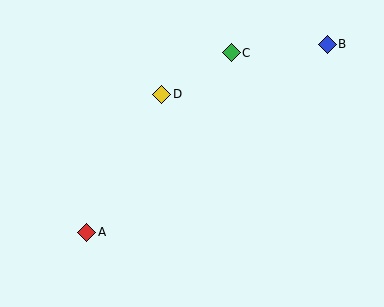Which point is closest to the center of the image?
Point D at (162, 94) is closest to the center.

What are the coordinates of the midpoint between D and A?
The midpoint between D and A is at (124, 163).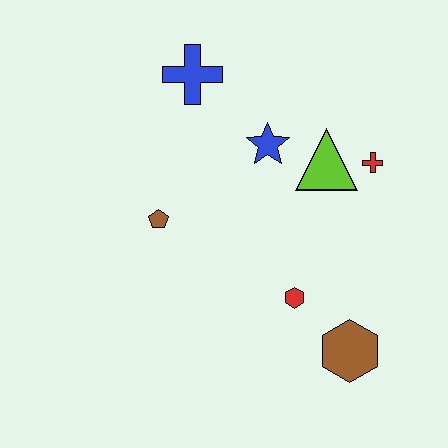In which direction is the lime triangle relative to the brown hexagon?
The lime triangle is above the brown hexagon.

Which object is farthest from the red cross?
The brown pentagon is farthest from the red cross.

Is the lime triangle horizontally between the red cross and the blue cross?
Yes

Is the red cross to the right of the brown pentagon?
Yes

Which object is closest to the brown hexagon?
The red hexagon is closest to the brown hexagon.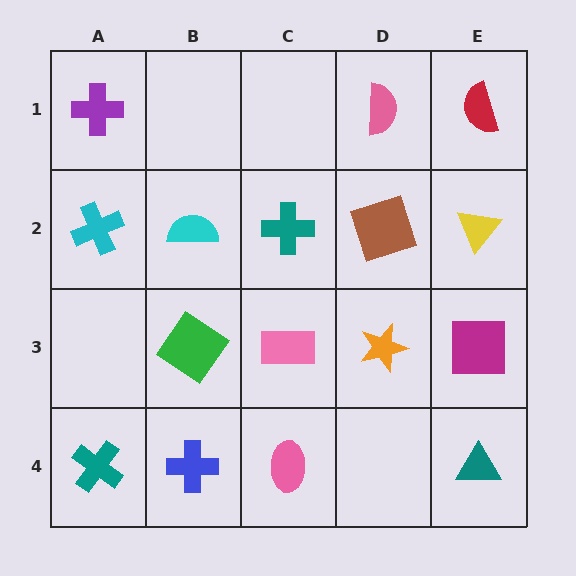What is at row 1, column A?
A purple cross.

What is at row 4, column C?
A pink ellipse.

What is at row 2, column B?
A cyan semicircle.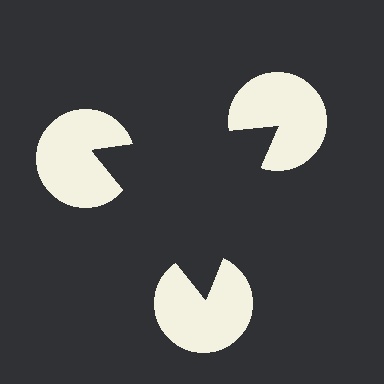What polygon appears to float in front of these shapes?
An illusory triangle — its edges are inferred from the aligned wedge cuts in the pac-man discs, not physically drawn.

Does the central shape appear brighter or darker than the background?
It typically appears slightly darker than the background, even though no actual brightness change is drawn.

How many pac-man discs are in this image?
There are 3 — one at each vertex of the illusory triangle.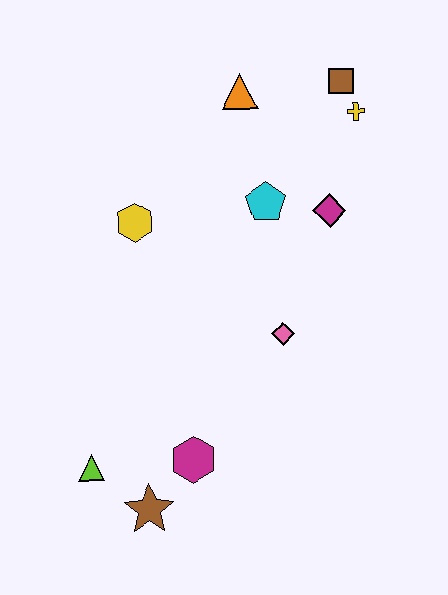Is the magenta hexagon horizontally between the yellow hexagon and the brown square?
Yes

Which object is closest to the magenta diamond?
The cyan pentagon is closest to the magenta diamond.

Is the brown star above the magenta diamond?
No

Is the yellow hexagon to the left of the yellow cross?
Yes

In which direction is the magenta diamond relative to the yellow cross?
The magenta diamond is below the yellow cross.